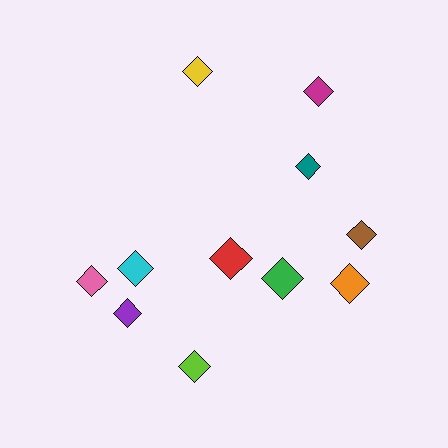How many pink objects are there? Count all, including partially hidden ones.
There is 1 pink object.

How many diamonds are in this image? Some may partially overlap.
There are 11 diamonds.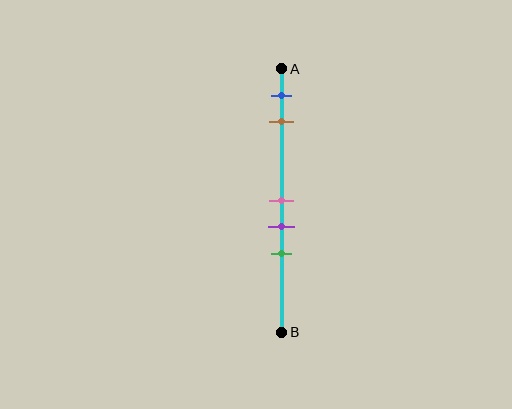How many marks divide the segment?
There are 5 marks dividing the segment.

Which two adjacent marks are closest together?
The pink and purple marks are the closest adjacent pair.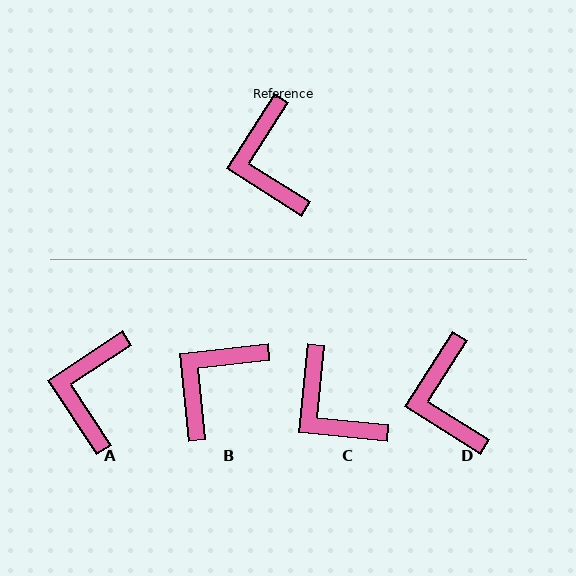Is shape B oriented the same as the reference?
No, it is off by about 51 degrees.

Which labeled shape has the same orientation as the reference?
D.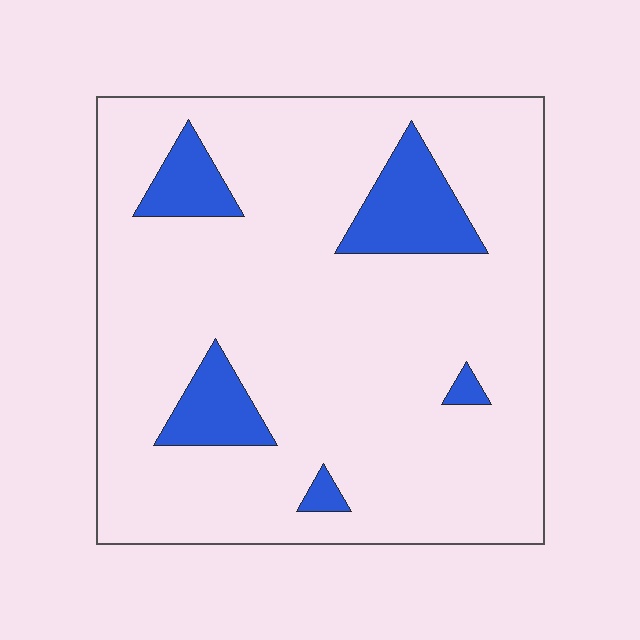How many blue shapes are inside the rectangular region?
5.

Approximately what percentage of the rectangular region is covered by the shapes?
Approximately 15%.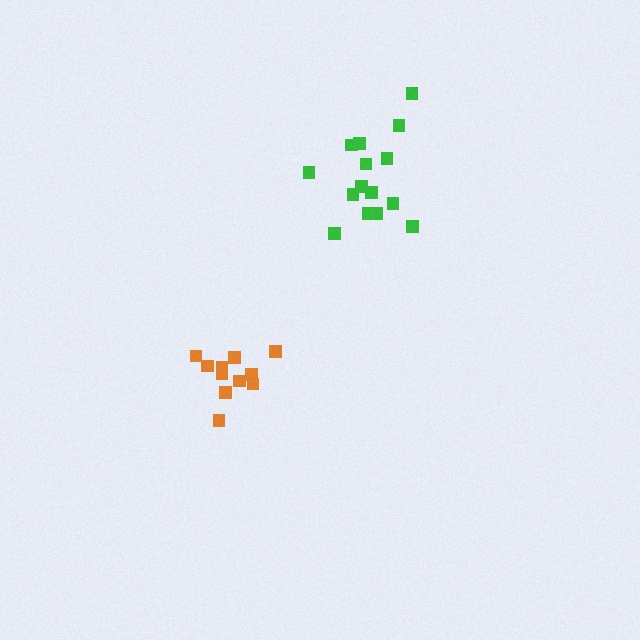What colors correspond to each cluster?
The clusters are colored: green, orange.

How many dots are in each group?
Group 1: 15 dots, Group 2: 11 dots (26 total).